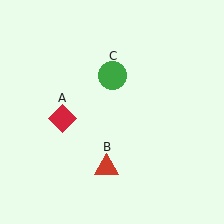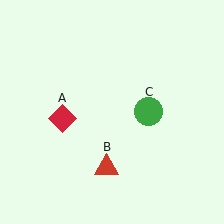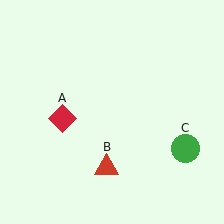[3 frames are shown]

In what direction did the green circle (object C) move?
The green circle (object C) moved down and to the right.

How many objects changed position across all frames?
1 object changed position: green circle (object C).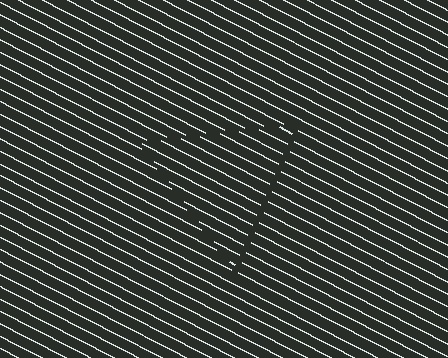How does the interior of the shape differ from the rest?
The interior of the shape contains the same grating, shifted by half a period — the contour is defined by the phase discontinuity where line-ends from the inner and outer gratings abut.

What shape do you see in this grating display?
An illusory triangle. The interior of the shape contains the same grating, shifted by half a period — the contour is defined by the phase discontinuity where line-ends from the inner and outer gratings abut.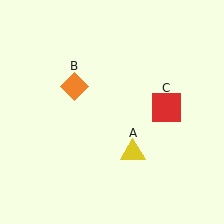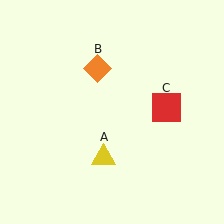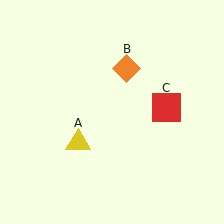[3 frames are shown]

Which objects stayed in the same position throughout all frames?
Red square (object C) remained stationary.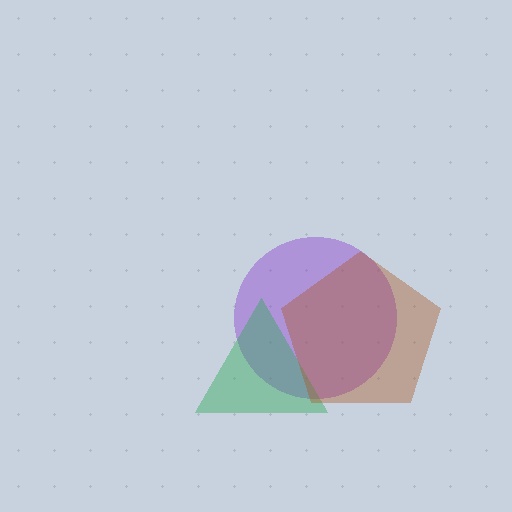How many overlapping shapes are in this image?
There are 3 overlapping shapes in the image.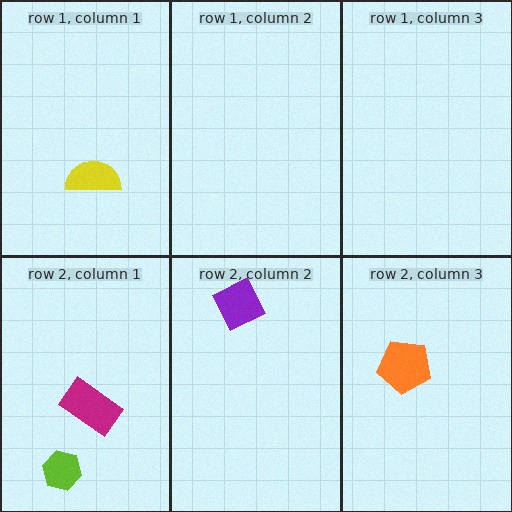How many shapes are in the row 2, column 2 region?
1.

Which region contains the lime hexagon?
The row 2, column 1 region.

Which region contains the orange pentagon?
The row 2, column 3 region.